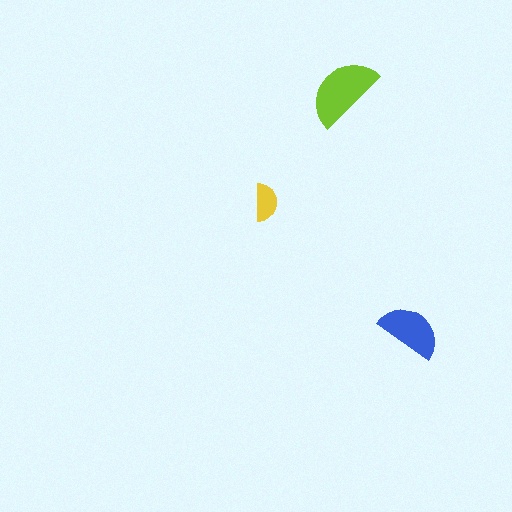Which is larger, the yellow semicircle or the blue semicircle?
The blue one.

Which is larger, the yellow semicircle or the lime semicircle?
The lime one.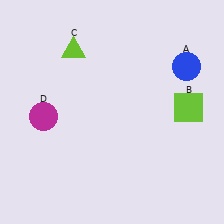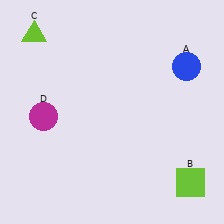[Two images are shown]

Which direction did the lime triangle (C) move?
The lime triangle (C) moved left.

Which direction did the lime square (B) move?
The lime square (B) moved down.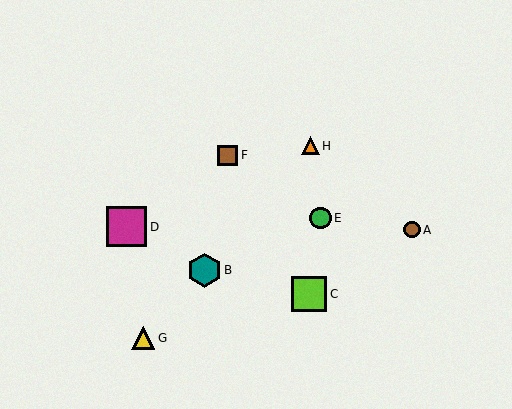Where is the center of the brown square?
The center of the brown square is at (227, 155).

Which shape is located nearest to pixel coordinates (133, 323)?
The yellow triangle (labeled G) at (143, 338) is nearest to that location.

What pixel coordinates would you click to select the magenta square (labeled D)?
Click at (127, 227) to select the magenta square D.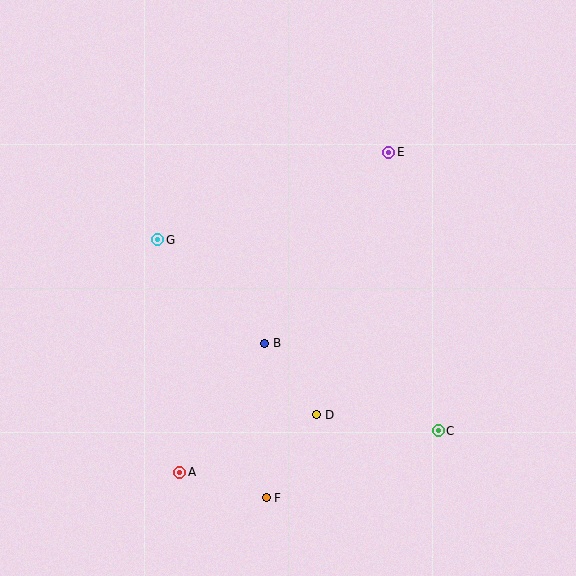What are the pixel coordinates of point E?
Point E is at (389, 152).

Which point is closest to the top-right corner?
Point E is closest to the top-right corner.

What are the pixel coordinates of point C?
Point C is at (438, 431).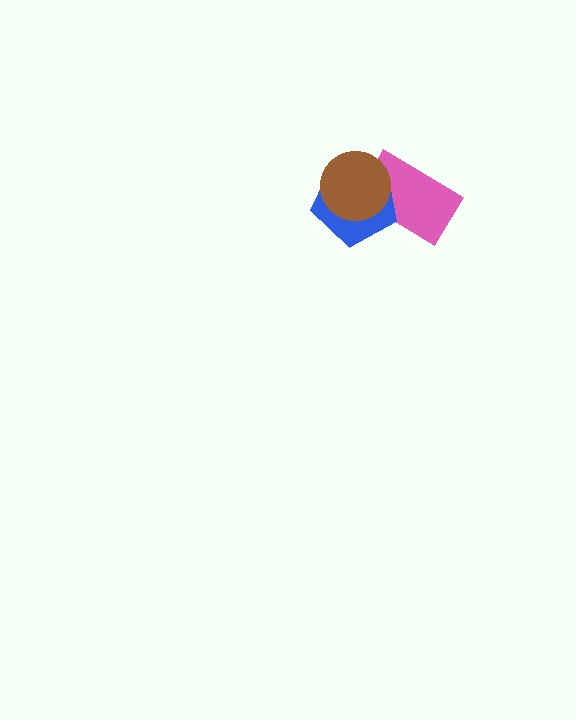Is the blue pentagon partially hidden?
Yes, it is partially covered by another shape.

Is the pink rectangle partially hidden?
Yes, it is partially covered by another shape.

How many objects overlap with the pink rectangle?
2 objects overlap with the pink rectangle.